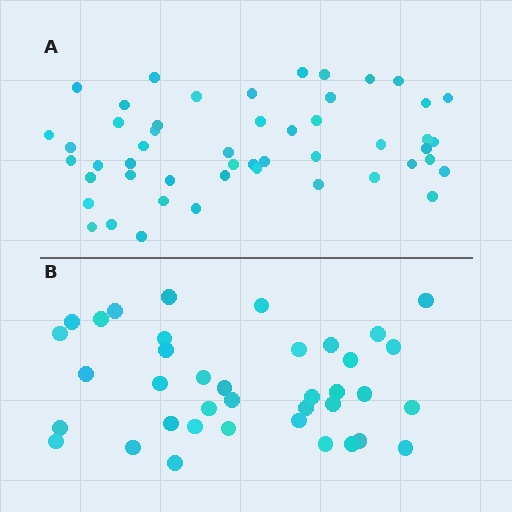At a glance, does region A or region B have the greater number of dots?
Region A (the top region) has more dots.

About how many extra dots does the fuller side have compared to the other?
Region A has roughly 12 or so more dots than region B.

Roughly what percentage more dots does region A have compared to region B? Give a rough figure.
About 30% more.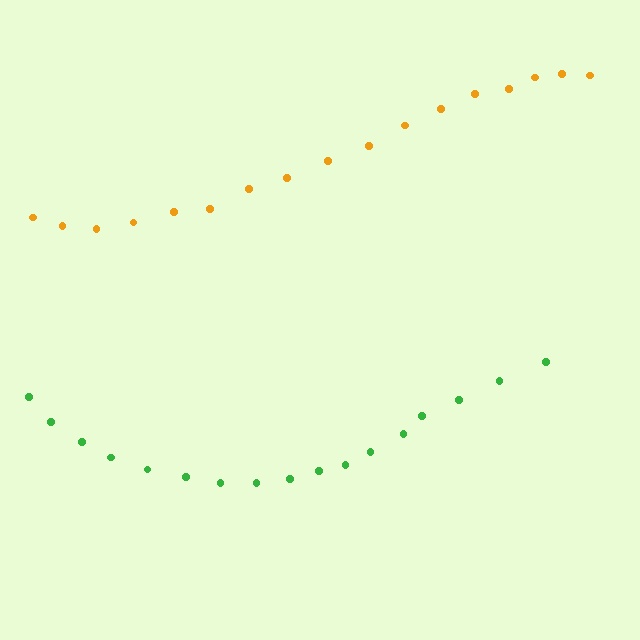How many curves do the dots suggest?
There are 2 distinct paths.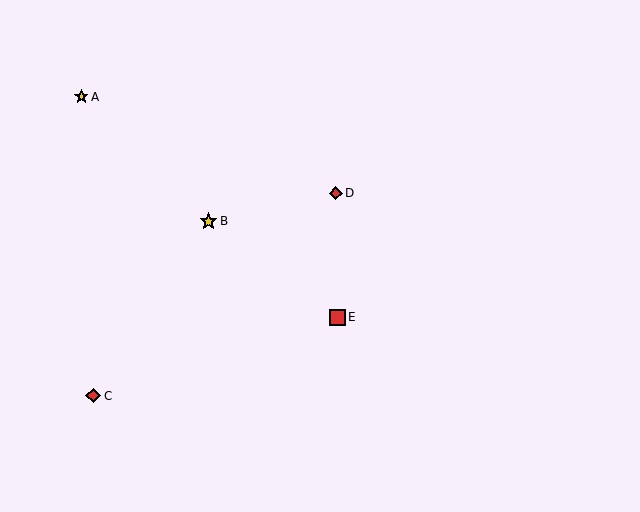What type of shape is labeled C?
Shape C is a red diamond.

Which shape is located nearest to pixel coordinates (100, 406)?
The red diamond (labeled C) at (93, 396) is nearest to that location.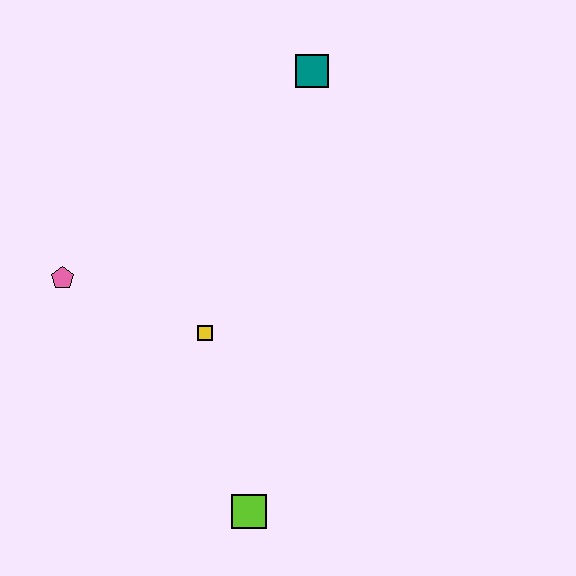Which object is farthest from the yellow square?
The teal square is farthest from the yellow square.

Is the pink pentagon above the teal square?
No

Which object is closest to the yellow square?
The pink pentagon is closest to the yellow square.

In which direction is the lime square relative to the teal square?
The lime square is below the teal square.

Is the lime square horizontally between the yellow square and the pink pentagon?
No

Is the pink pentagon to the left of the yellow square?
Yes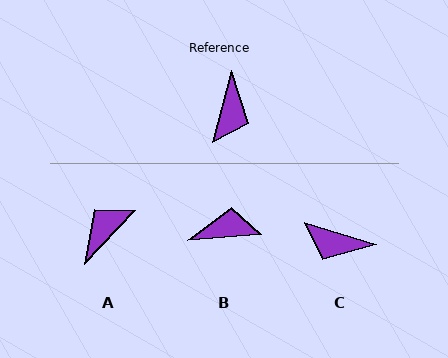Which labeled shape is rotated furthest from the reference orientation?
A, about 151 degrees away.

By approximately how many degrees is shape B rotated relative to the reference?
Approximately 109 degrees counter-clockwise.